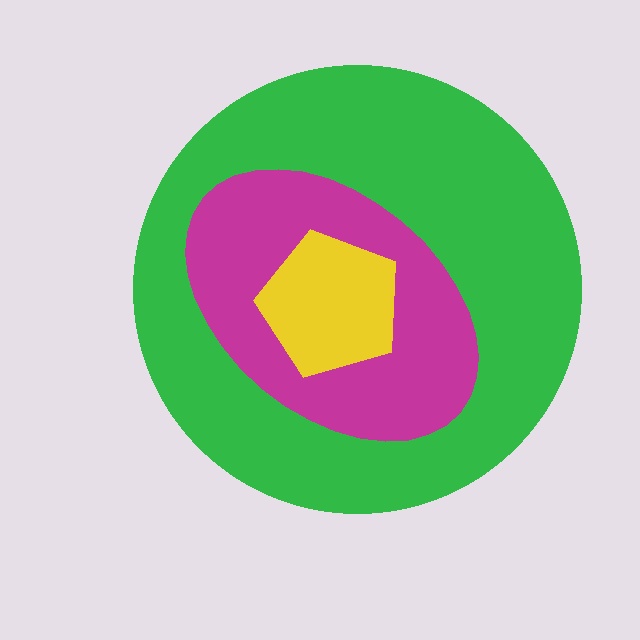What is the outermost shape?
The green circle.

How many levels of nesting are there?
3.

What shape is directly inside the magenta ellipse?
The yellow pentagon.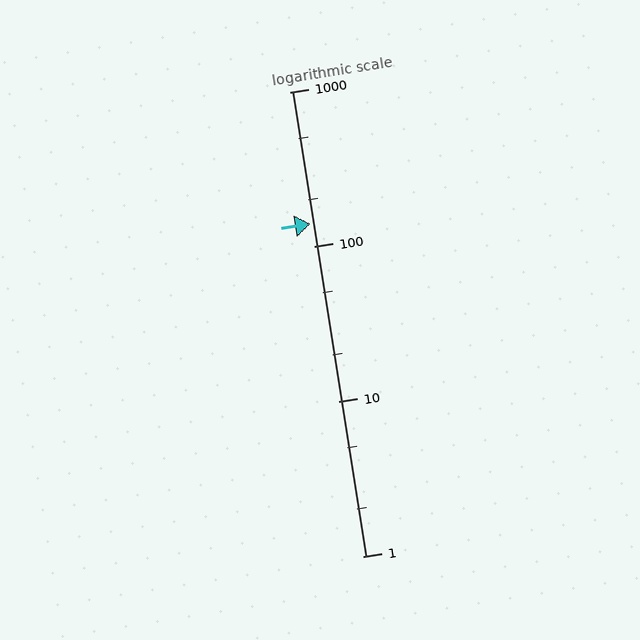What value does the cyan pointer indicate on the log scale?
The pointer indicates approximately 140.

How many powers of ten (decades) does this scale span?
The scale spans 3 decades, from 1 to 1000.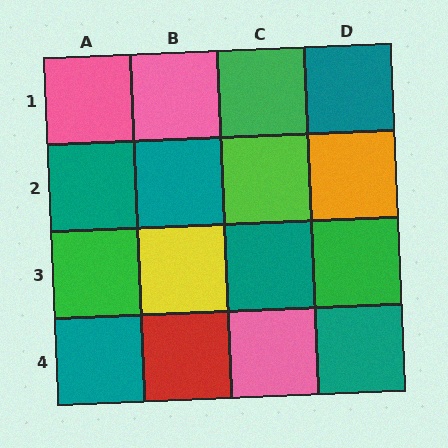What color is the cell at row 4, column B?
Red.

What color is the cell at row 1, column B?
Pink.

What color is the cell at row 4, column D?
Teal.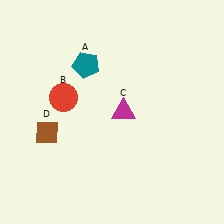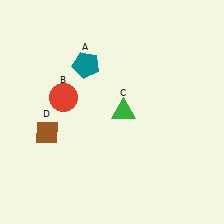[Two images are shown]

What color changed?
The triangle (C) changed from magenta in Image 1 to green in Image 2.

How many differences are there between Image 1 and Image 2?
There is 1 difference between the two images.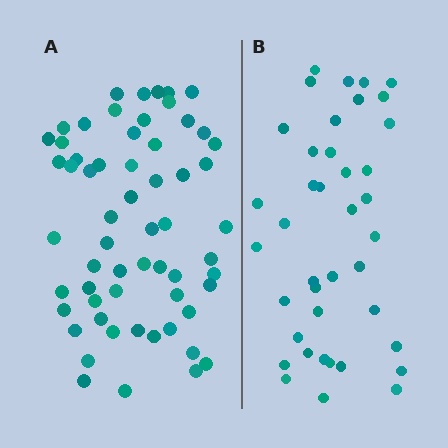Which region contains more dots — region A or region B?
Region A (the left region) has more dots.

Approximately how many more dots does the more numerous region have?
Region A has approximately 20 more dots than region B.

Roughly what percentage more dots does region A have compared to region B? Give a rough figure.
About 50% more.